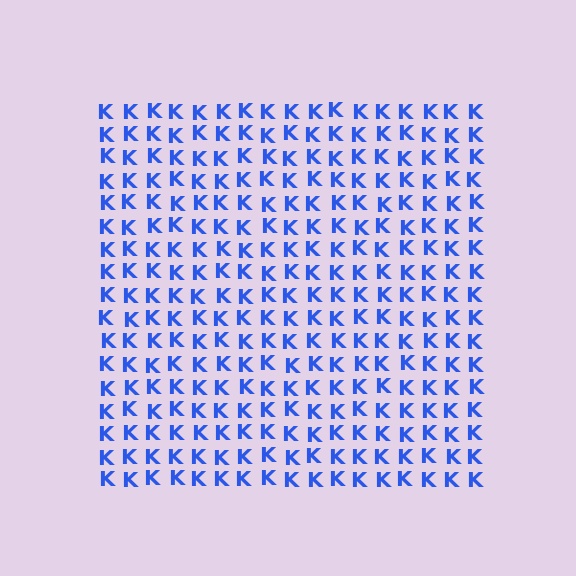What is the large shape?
The large shape is a square.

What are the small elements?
The small elements are letter K's.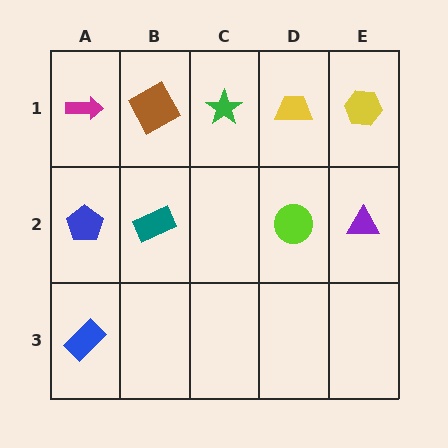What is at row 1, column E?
A yellow hexagon.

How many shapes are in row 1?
5 shapes.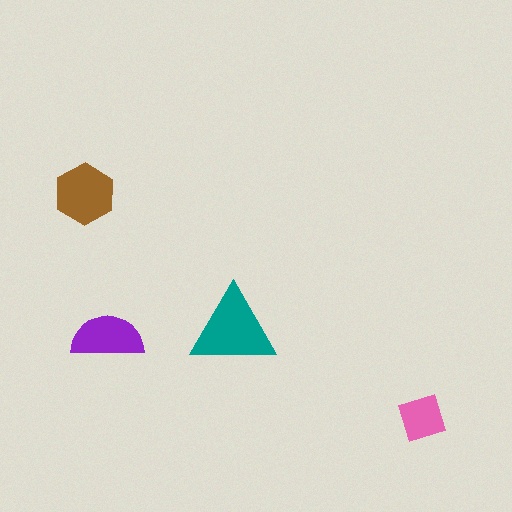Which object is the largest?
The teal triangle.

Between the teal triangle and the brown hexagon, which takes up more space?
The teal triangle.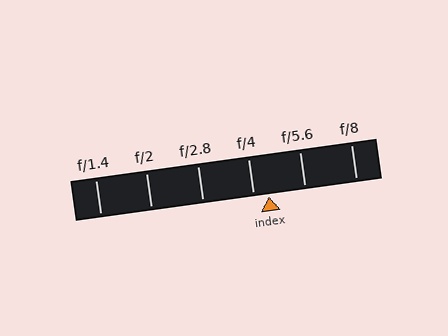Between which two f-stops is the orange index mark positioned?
The index mark is between f/4 and f/5.6.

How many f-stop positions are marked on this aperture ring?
There are 6 f-stop positions marked.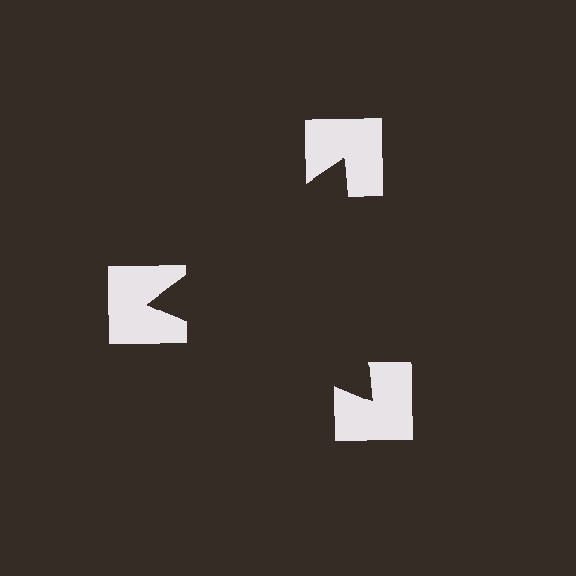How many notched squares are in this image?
There are 3 — one at each vertex of the illusory triangle.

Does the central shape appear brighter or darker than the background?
It typically appears slightly darker than the background, even though no actual brightness change is drawn.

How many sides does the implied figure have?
3 sides.